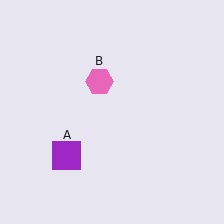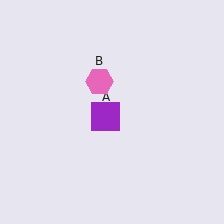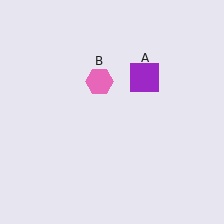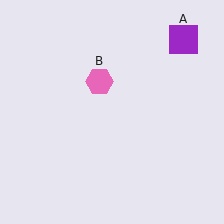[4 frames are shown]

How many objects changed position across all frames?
1 object changed position: purple square (object A).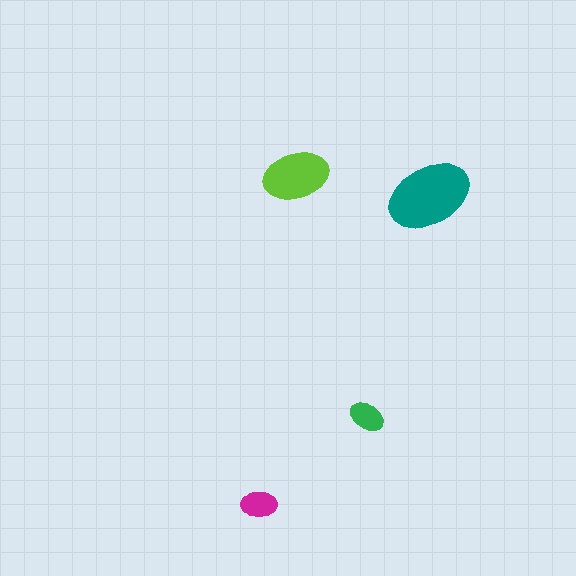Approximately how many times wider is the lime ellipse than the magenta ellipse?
About 2 times wider.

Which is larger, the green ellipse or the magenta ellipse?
The magenta one.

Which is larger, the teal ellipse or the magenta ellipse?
The teal one.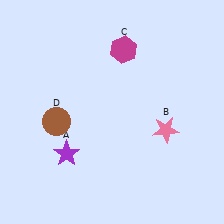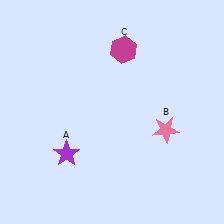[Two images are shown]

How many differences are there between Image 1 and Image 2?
There is 1 difference between the two images.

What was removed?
The brown circle (D) was removed in Image 2.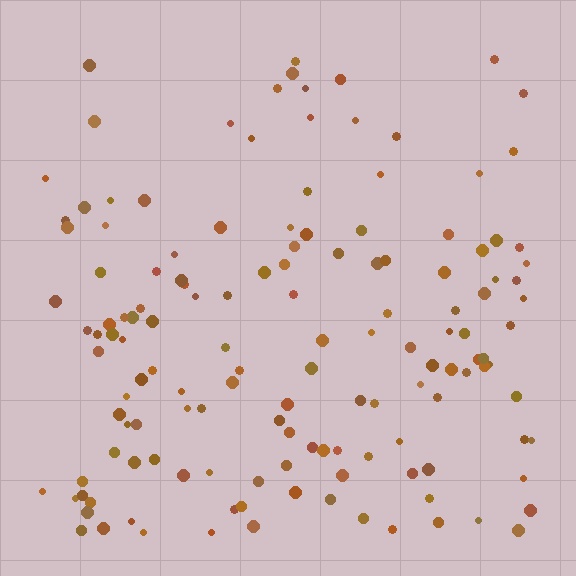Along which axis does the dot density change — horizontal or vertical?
Vertical.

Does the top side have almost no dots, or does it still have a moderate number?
Still a moderate number, just noticeably fewer than the bottom.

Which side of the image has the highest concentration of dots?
The bottom.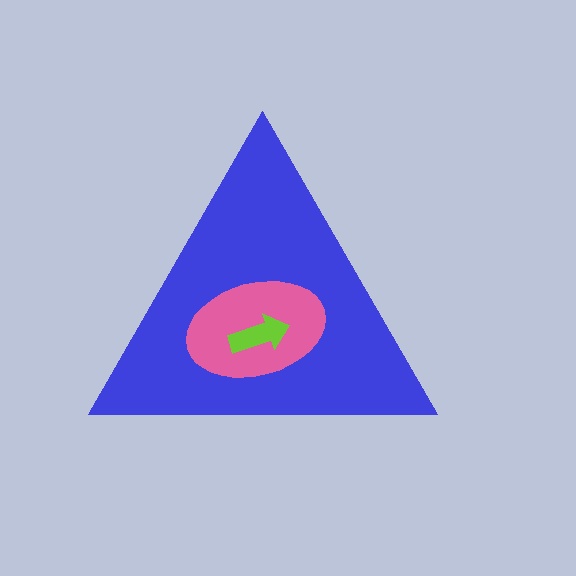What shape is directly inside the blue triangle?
The pink ellipse.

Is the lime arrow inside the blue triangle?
Yes.